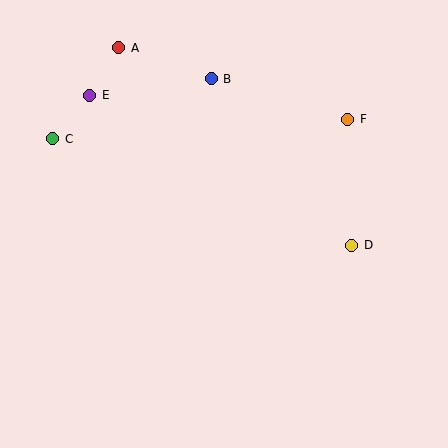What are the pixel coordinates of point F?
Point F is at (348, 119).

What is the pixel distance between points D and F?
The distance between D and F is 126 pixels.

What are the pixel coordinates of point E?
Point E is at (90, 95).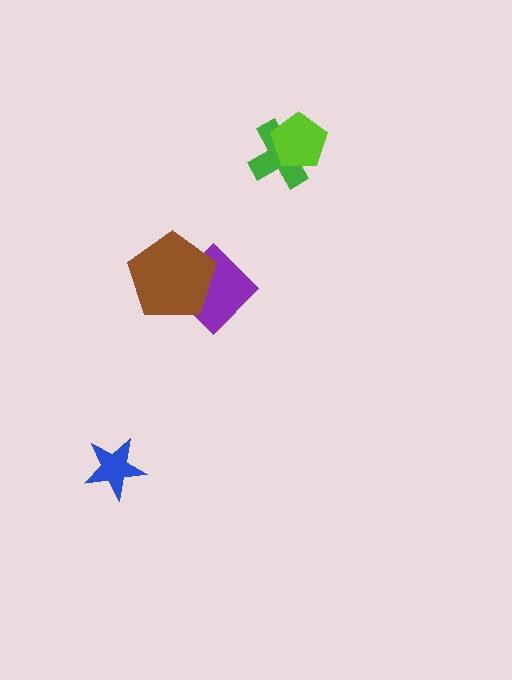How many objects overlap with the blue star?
0 objects overlap with the blue star.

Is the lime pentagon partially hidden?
No, no other shape covers it.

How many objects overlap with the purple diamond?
1 object overlaps with the purple diamond.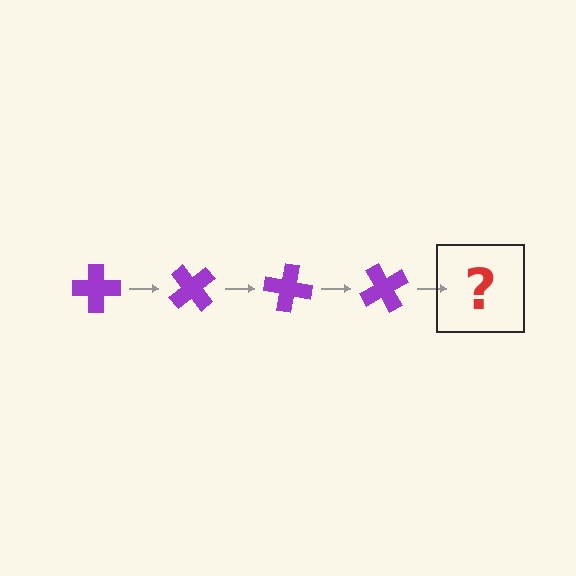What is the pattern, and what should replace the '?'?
The pattern is that the cross rotates 50 degrees each step. The '?' should be a purple cross rotated 200 degrees.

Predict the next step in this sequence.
The next step is a purple cross rotated 200 degrees.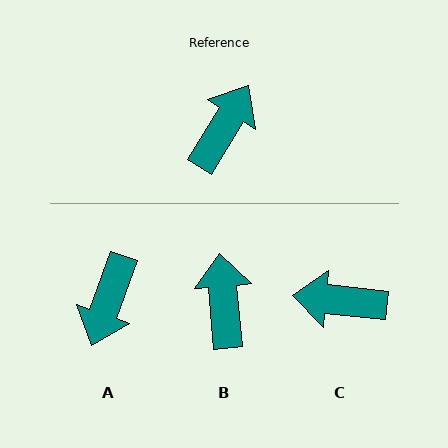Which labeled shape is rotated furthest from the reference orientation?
A, about 169 degrees away.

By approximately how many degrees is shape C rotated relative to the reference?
Approximately 116 degrees counter-clockwise.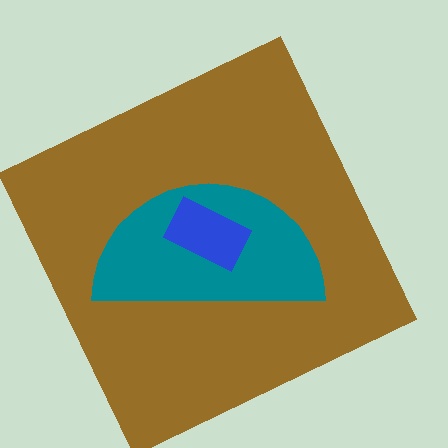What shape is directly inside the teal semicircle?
The blue rectangle.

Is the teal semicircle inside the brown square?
Yes.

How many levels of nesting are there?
3.